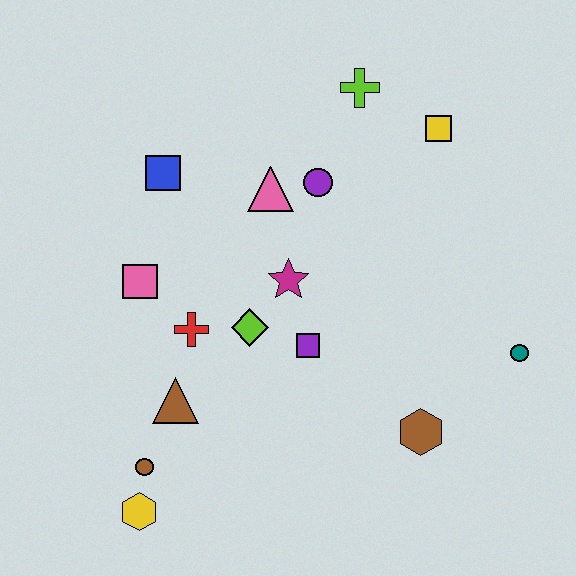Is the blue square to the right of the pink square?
Yes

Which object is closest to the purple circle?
The pink triangle is closest to the purple circle.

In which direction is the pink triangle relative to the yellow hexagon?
The pink triangle is above the yellow hexagon.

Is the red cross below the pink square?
Yes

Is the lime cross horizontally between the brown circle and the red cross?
No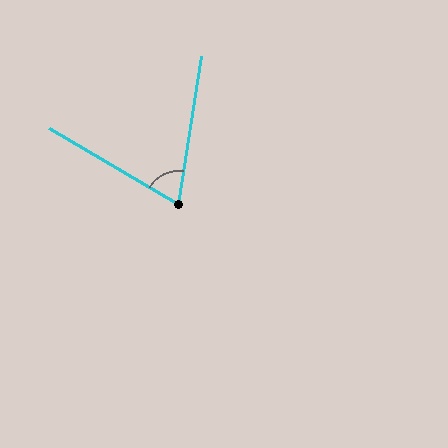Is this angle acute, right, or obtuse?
It is acute.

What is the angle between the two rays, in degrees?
Approximately 68 degrees.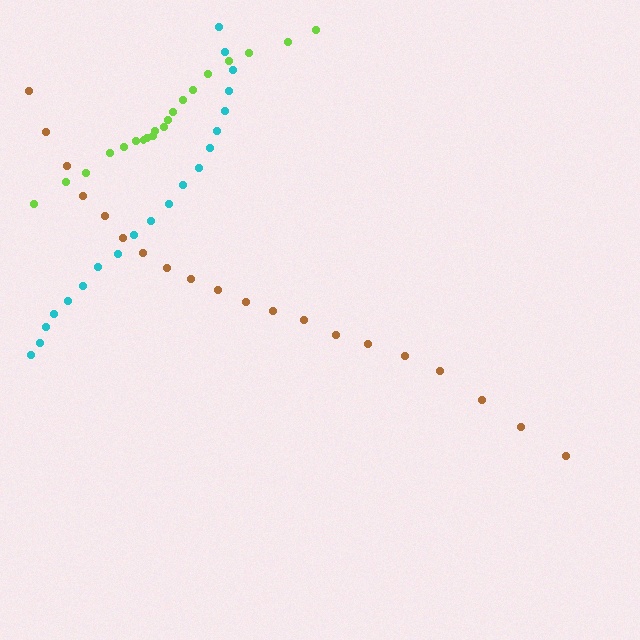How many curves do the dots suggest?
There are 3 distinct paths.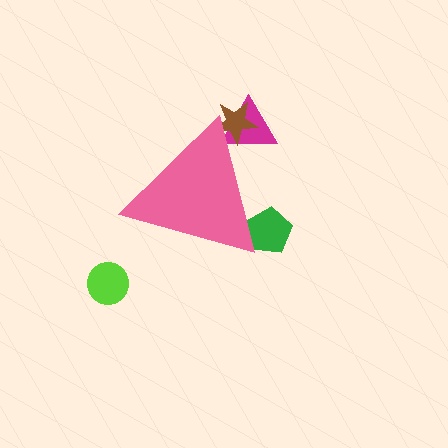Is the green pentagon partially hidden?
Yes, the green pentagon is partially hidden behind the pink triangle.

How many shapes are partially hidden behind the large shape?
3 shapes are partially hidden.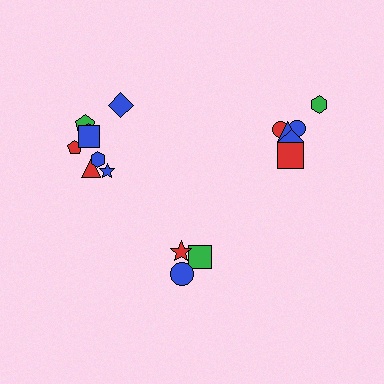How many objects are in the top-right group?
There are 6 objects.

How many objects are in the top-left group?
There are 8 objects.